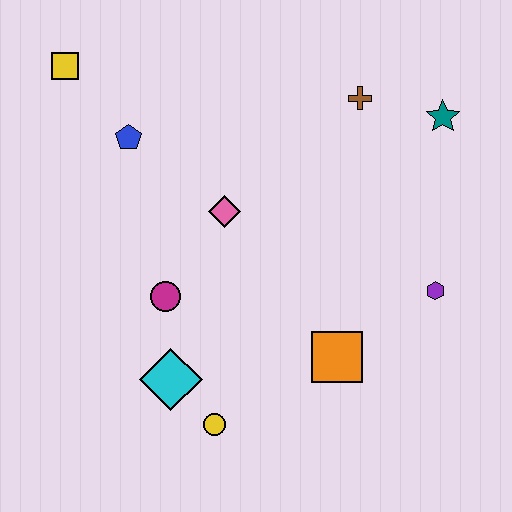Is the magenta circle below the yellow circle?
No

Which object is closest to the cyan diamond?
The yellow circle is closest to the cyan diamond.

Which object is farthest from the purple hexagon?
The yellow square is farthest from the purple hexagon.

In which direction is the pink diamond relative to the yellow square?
The pink diamond is to the right of the yellow square.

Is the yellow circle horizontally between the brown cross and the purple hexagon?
No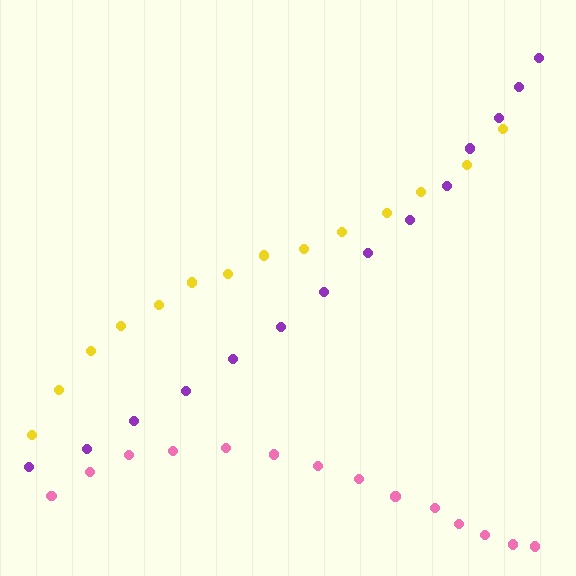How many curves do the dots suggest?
There are 3 distinct paths.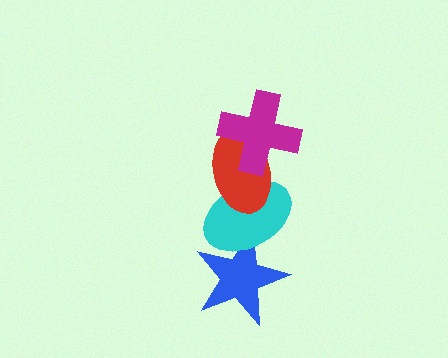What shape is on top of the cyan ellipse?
The red ellipse is on top of the cyan ellipse.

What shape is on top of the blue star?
The cyan ellipse is on top of the blue star.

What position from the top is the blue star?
The blue star is 4th from the top.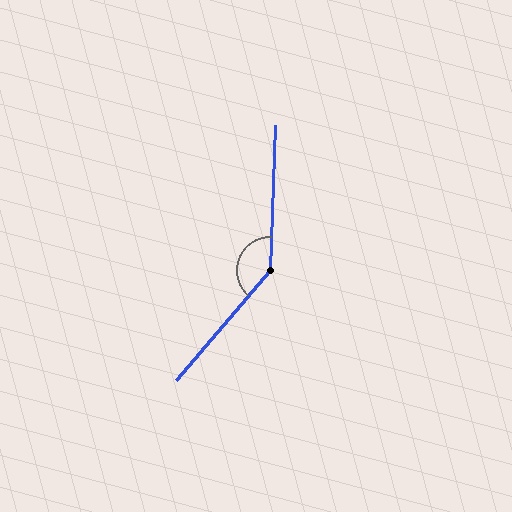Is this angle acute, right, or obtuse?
It is obtuse.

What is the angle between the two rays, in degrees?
Approximately 141 degrees.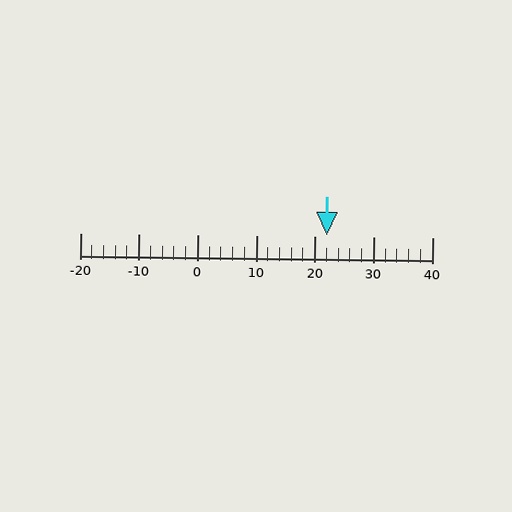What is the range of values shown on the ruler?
The ruler shows values from -20 to 40.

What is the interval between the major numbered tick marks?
The major tick marks are spaced 10 units apart.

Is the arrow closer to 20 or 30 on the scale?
The arrow is closer to 20.